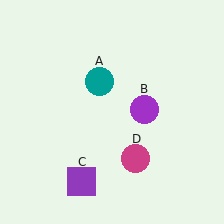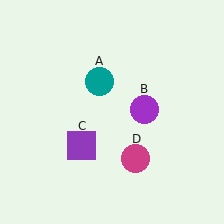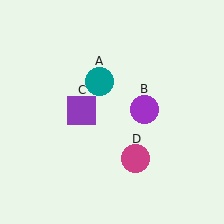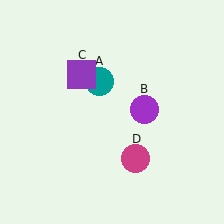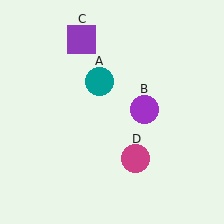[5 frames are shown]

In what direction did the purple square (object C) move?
The purple square (object C) moved up.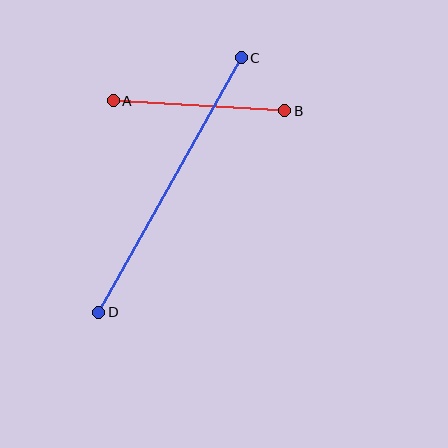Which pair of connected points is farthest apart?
Points C and D are farthest apart.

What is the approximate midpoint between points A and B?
The midpoint is at approximately (199, 106) pixels.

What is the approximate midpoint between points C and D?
The midpoint is at approximately (170, 185) pixels.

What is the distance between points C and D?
The distance is approximately 292 pixels.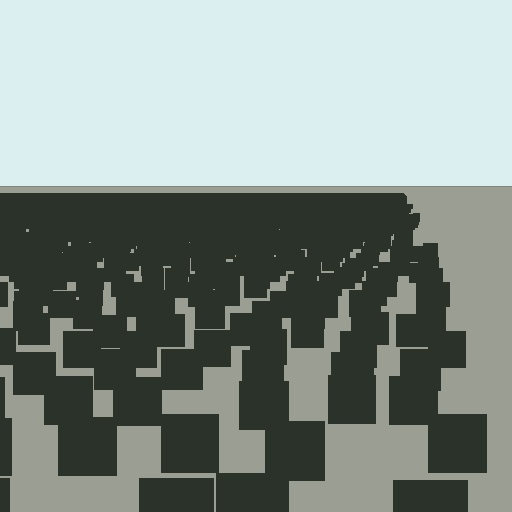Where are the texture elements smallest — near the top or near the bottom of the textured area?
Near the top.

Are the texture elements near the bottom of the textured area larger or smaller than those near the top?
Larger. Near the bottom, elements are closer to the viewer and appear at a bigger on-screen size.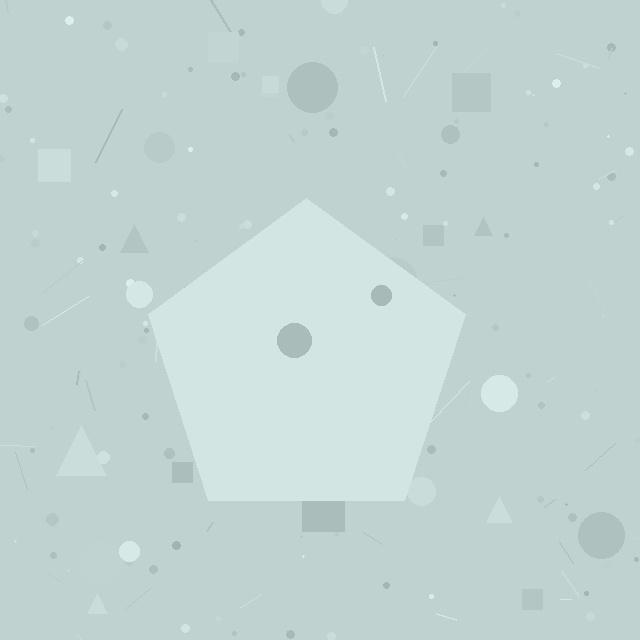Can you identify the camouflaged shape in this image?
The camouflaged shape is a pentagon.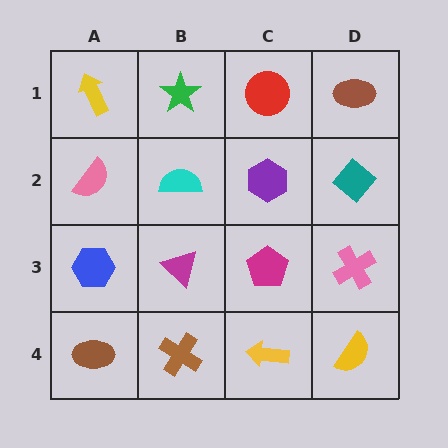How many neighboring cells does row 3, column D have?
3.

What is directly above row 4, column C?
A magenta pentagon.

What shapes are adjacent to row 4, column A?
A blue hexagon (row 3, column A), a brown cross (row 4, column B).